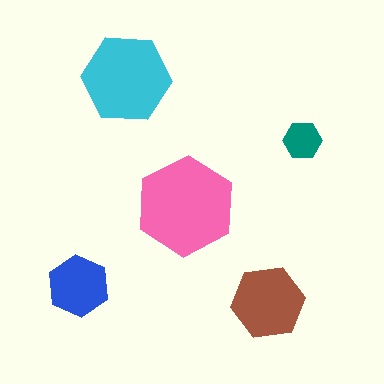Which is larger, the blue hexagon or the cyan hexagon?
The cyan one.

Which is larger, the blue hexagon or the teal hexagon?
The blue one.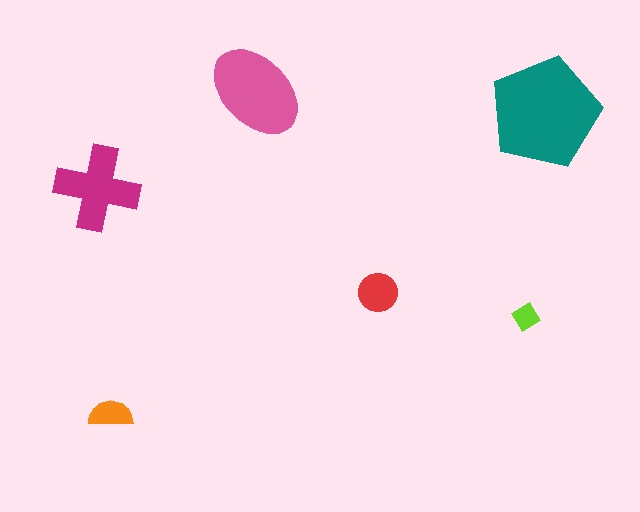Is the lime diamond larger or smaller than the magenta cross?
Smaller.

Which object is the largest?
The teal pentagon.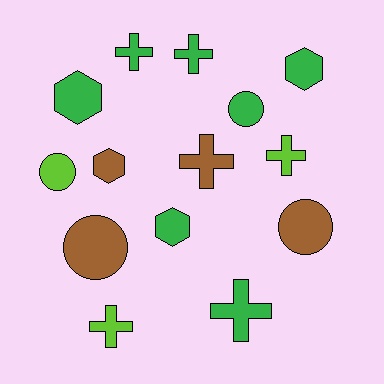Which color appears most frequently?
Green, with 7 objects.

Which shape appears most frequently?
Cross, with 6 objects.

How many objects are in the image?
There are 14 objects.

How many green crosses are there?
There are 3 green crosses.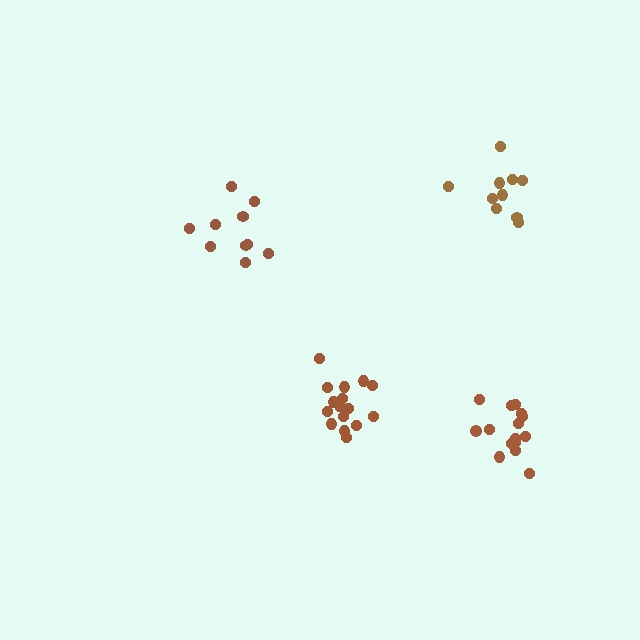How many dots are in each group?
Group 1: 10 dots, Group 2: 10 dots, Group 3: 15 dots, Group 4: 16 dots (51 total).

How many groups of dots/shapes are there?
There are 4 groups.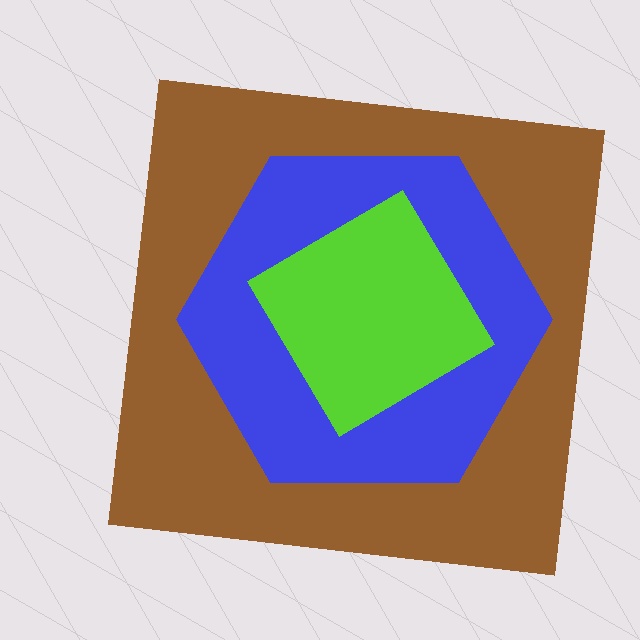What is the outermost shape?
The brown square.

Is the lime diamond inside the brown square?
Yes.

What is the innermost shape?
The lime diamond.